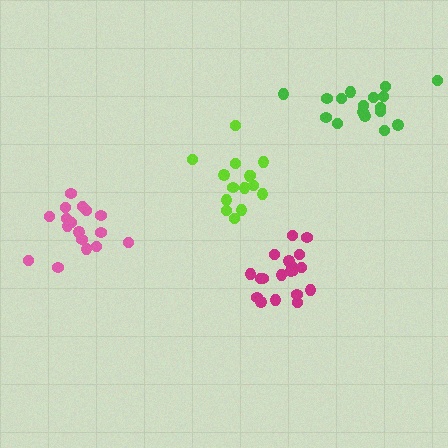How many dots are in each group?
Group 1: 15 dots, Group 2: 19 dots, Group 3: 17 dots, Group 4: 17 dots (68 total).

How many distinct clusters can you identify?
There are 4 distinct clusters.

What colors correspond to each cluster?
The clusters are colored: lime, magenta, pink, green.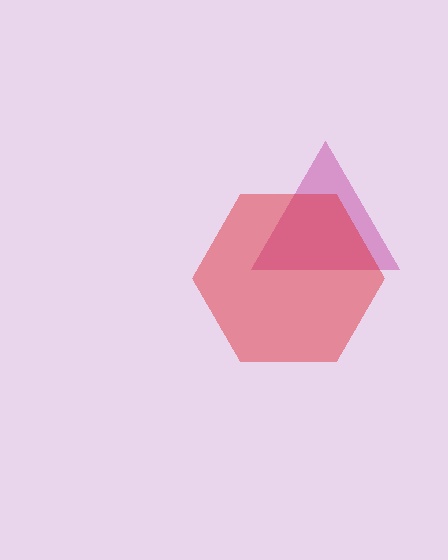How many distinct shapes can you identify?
There are 2 distinct shapes: a magenta triangle, a red hexagon.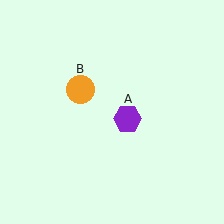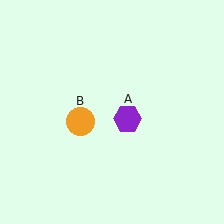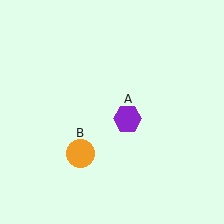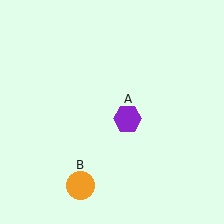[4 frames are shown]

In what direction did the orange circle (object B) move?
The orange circle (object B) moved down.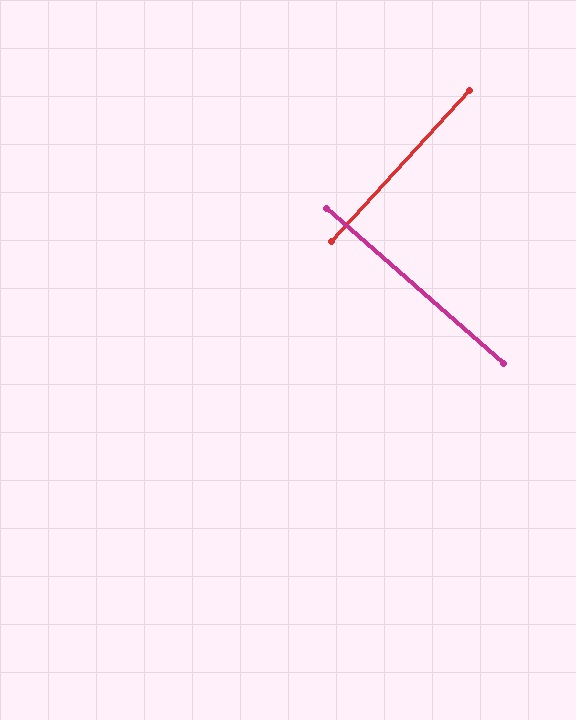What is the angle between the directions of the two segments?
Approximately 89 degrees.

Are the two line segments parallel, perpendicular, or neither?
Perpendicular — they meet at approximately 89°.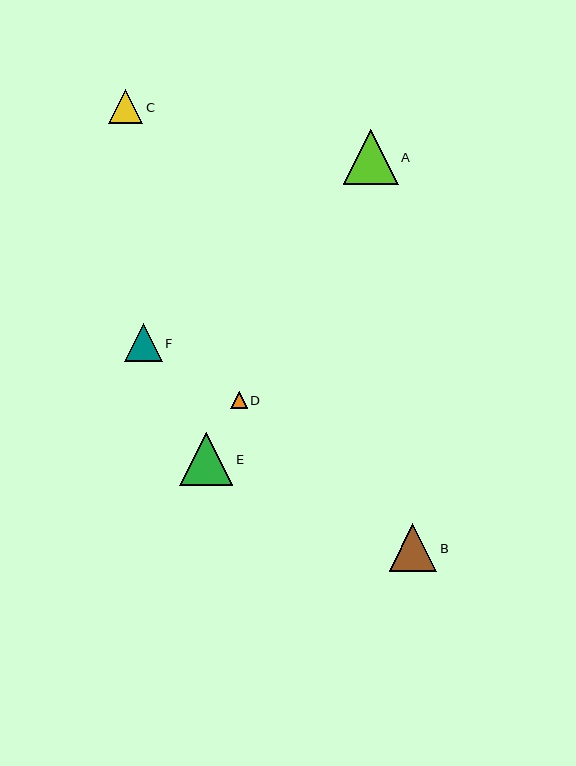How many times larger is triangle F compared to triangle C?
Triangle F is approximately 1.1 times the size of triangle C.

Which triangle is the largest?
Triangle A is the largest with a size of approximately 55 pixels.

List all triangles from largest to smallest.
From largest to smallest: A, E, B, F, C, D.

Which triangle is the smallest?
Triangle D is the smallest with a size of approximately 16 pixels.